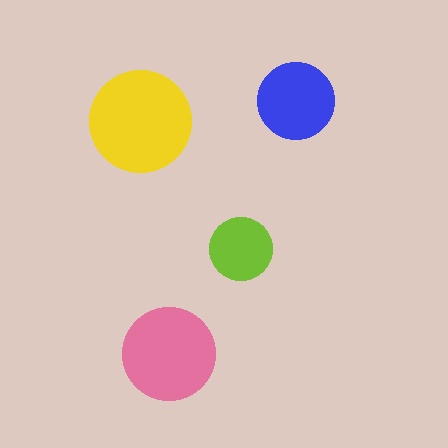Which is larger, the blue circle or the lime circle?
The blue one.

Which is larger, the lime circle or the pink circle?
The pink one.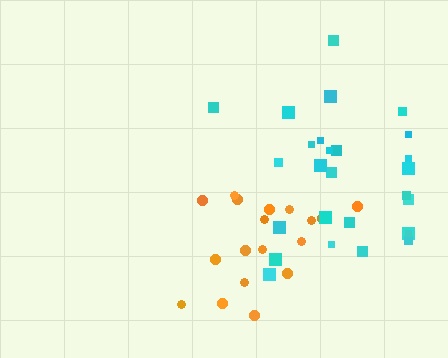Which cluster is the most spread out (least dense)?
Cyan.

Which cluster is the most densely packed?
Orange.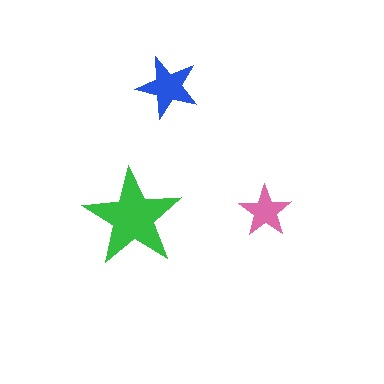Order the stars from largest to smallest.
the green one, the blue one, the pink one.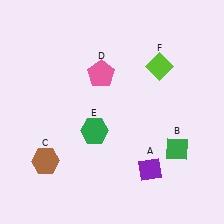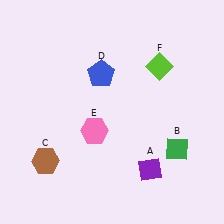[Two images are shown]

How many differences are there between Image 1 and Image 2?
There are 2 differences between the two images.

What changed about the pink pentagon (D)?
In Image 1, D is pink. In Image 2, it changed to blue.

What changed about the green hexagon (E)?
In Image 1, E is green. In Image 2, it changed to pink.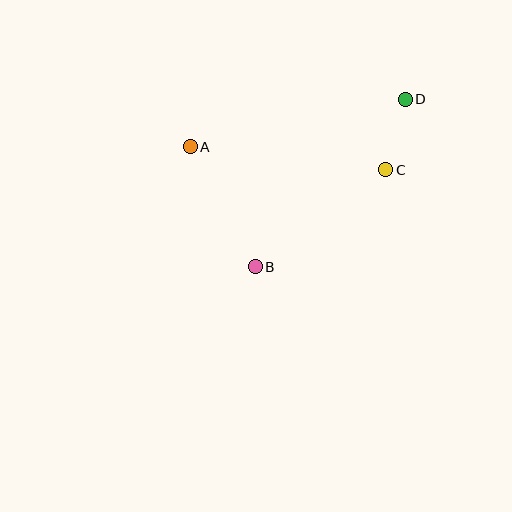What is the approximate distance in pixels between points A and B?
The distance between A and B is approximately 136 pixels.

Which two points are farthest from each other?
Points B and D are farthest from each other.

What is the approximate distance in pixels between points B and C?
The distance between B and C is approximately 162 pixels.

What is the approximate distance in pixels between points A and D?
The distance between A and D is approximately 220 pixels.